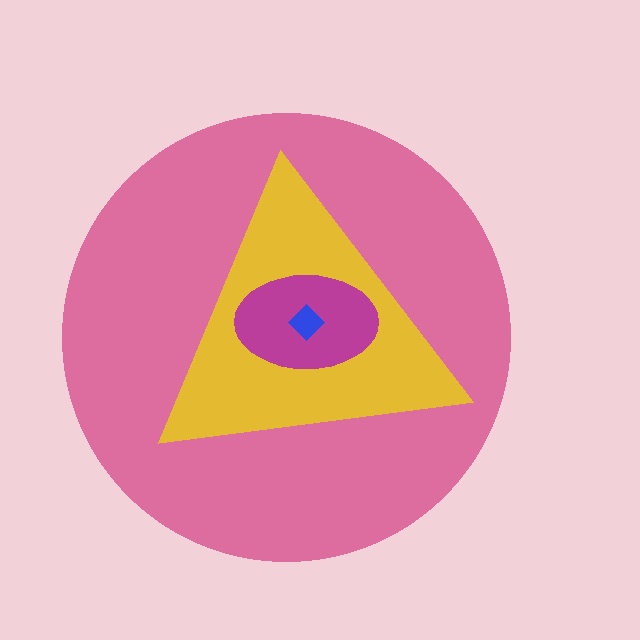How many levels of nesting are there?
4.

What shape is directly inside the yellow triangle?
The magenta ellipse.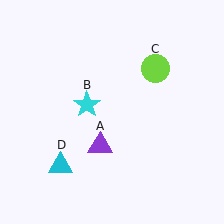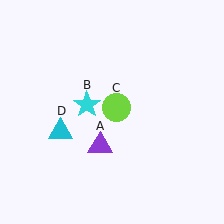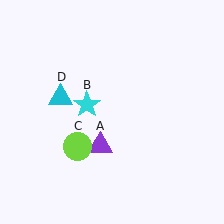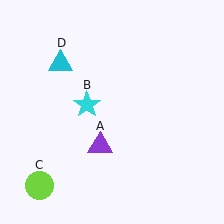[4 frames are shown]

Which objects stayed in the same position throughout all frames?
Purple triangle (object A) and cyan star (object B) remained stationary.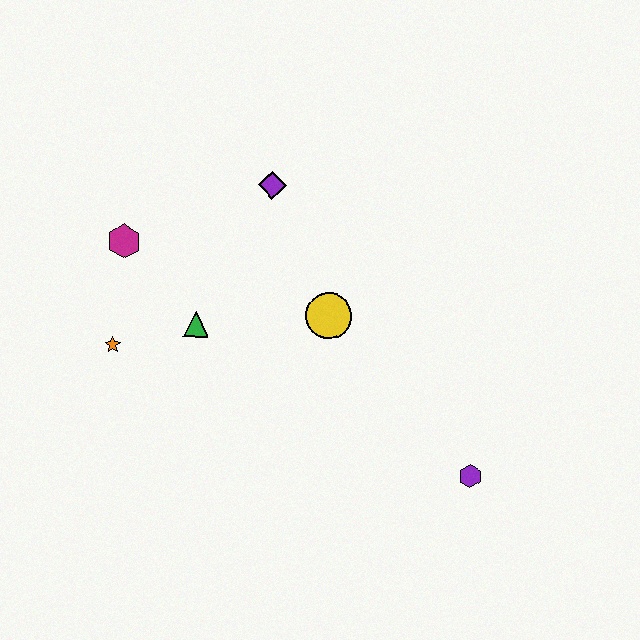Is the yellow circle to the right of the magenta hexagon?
Yes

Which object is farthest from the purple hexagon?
The magenta hexagon is farthest from the purple hexagon.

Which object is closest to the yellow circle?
The green triangle is closest to the yellow circle.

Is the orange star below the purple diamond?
Yes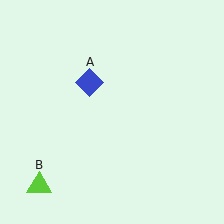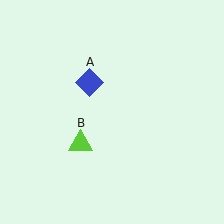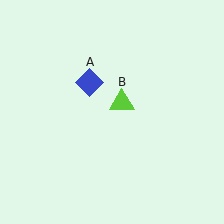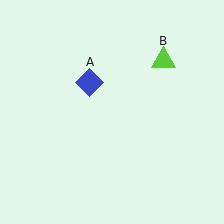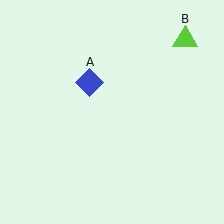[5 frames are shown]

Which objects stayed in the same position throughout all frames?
Blue diamond (object A) remained stationary.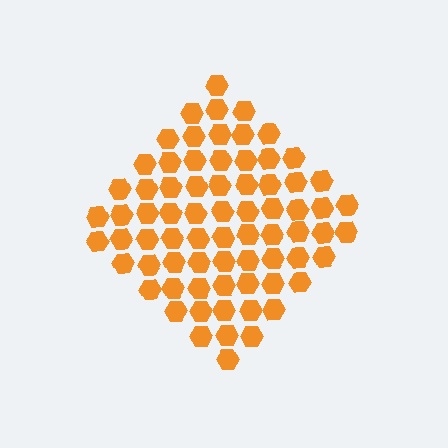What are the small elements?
The small elements are hexagons.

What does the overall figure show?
The overall figure shows a diamond.